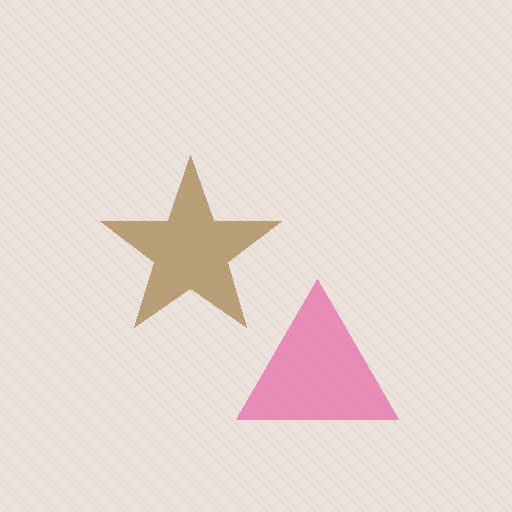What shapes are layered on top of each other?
The layered shapes are: a pink triangle, a brown star.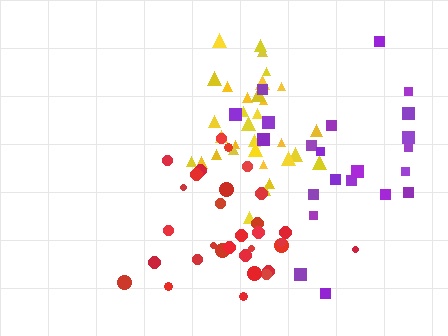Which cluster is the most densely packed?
Yellow.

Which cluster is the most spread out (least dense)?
Purple.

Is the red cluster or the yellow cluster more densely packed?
Yellow.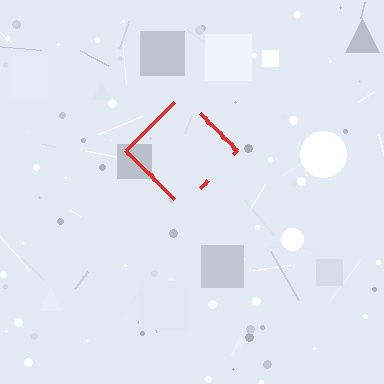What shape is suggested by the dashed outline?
The dashed outline suggests a diamond.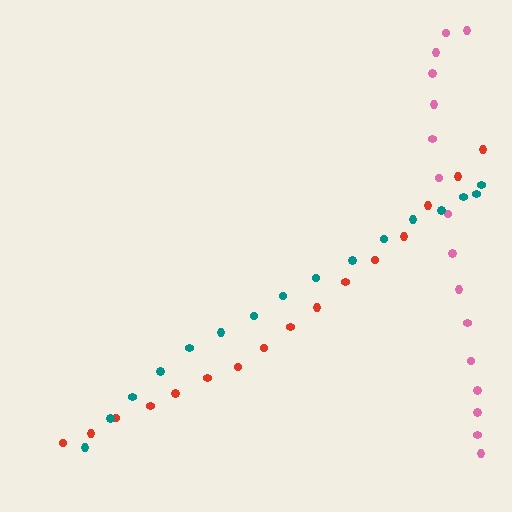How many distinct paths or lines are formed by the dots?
There are 3 distinct paths.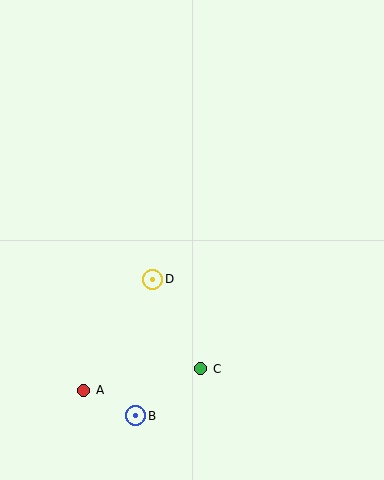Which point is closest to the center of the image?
Point D at (153, 279) is closest to the center.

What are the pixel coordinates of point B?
Point B is at (136, 416).